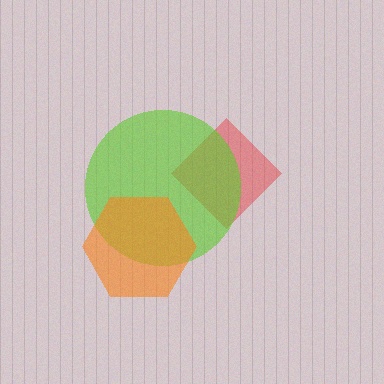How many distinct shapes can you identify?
There are 3 distinct shapes: a red diamond, a lime circle, an orange hexagon.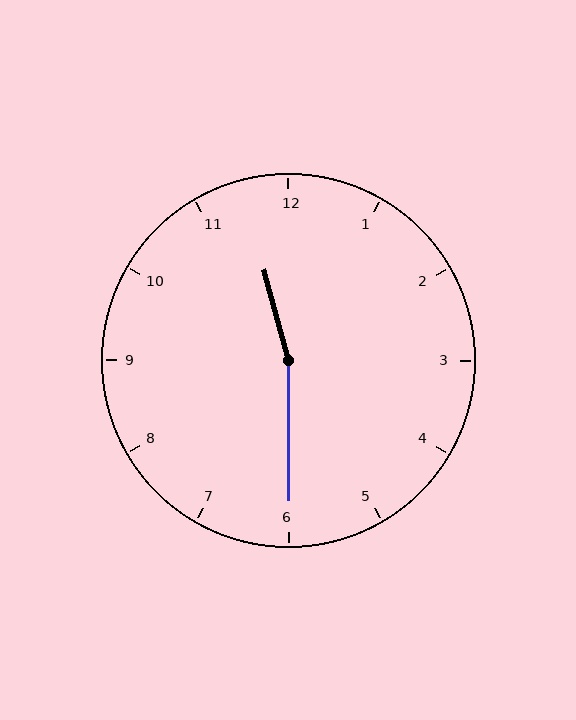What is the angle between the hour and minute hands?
Approximately 165 degrees.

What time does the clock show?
11:30.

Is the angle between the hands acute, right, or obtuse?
It is obtuse.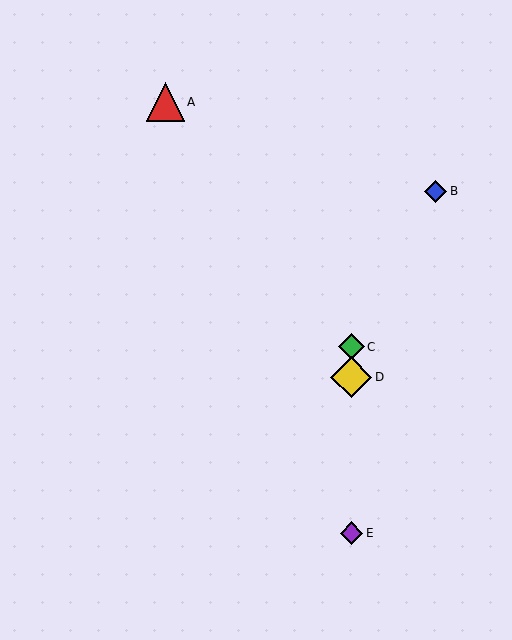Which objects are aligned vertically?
Objects C, D, E are aligned vertically.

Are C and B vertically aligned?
No, C is at x≈351 and B is at x≈436.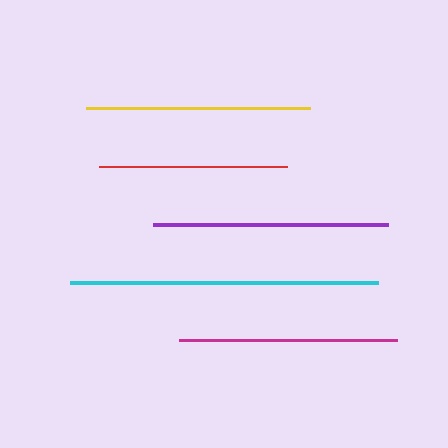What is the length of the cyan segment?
The cyan segment is approximately 308 pixels long.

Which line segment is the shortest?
The red line is the shortest at approximately 188 pixels.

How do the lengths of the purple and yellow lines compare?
The purple and yellow lines are approximately the same length.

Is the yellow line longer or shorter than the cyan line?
The cyan line is longer than the yellow line.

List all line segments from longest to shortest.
From longest to shortest: cyan, purple, yellow, magenta, red.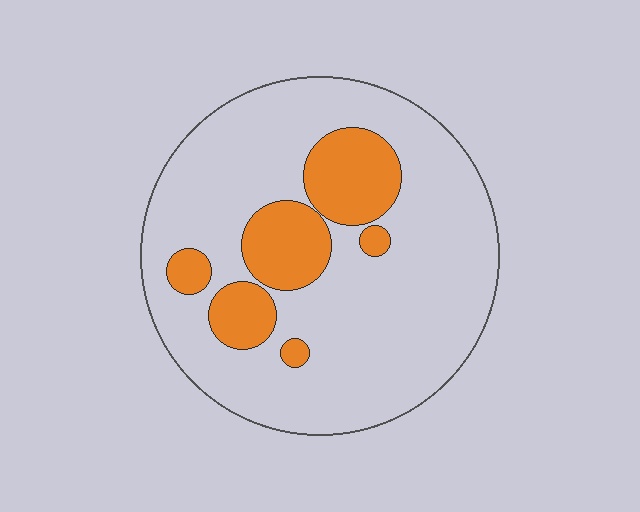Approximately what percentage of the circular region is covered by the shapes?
Approximately 20%.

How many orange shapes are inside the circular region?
6.